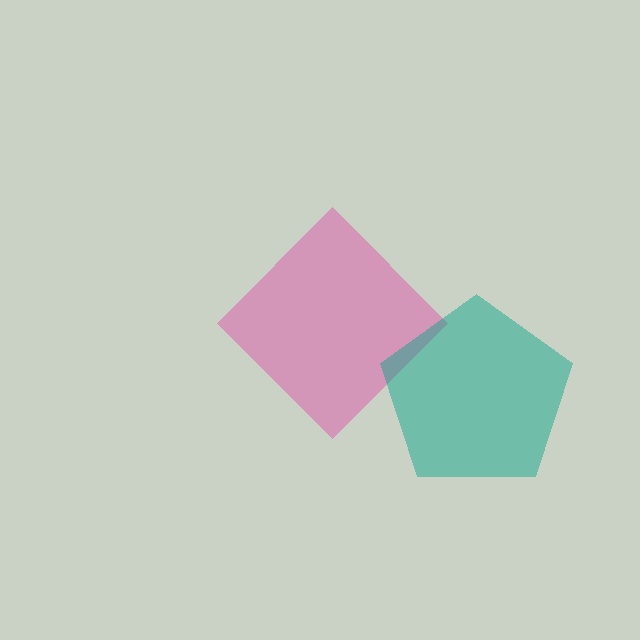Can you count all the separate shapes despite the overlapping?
Yes, there are 2 separate shapes.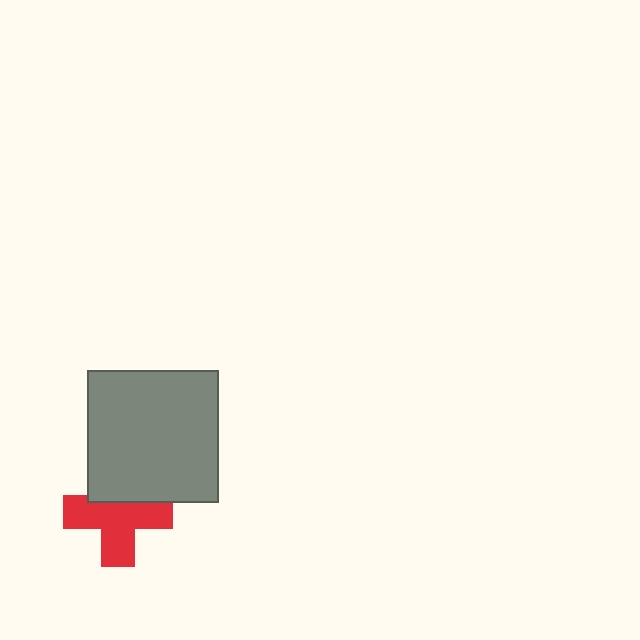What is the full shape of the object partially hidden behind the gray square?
The partially hidden object is a red cross.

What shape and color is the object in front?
The object in front is a gray square.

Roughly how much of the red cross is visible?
Most of it is visible (roughly 69%).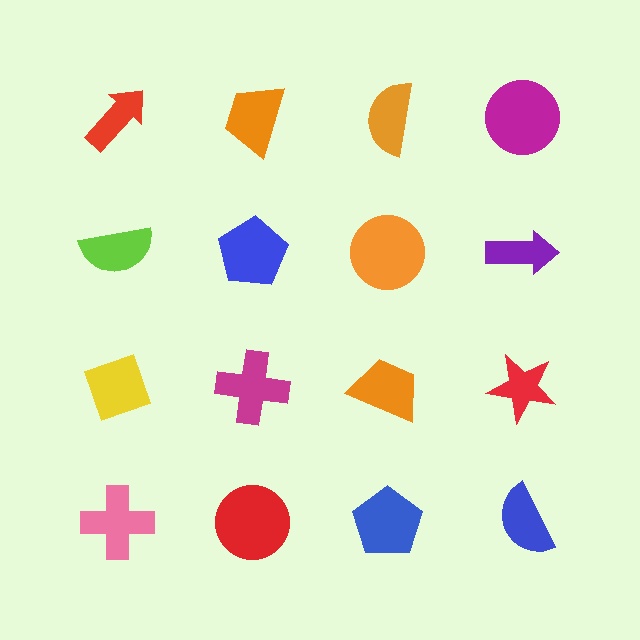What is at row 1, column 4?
A magenta circle.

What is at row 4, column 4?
A blue semicircle.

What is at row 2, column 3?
An orange circle.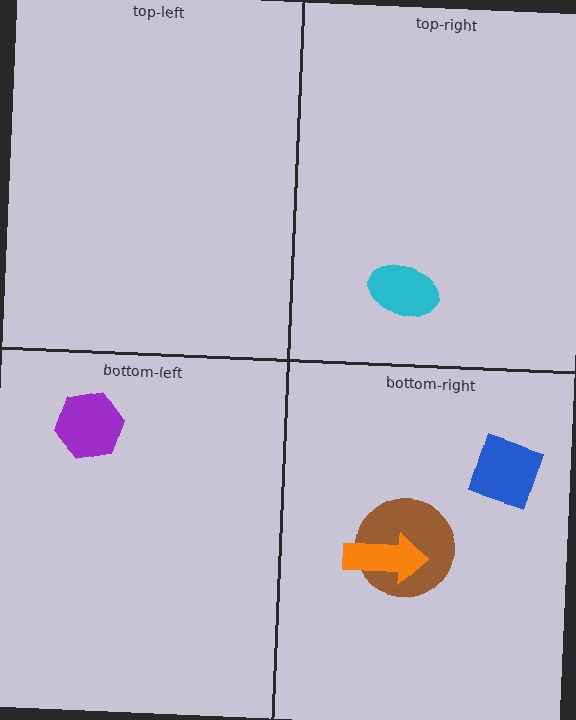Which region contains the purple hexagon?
The bottom-left region.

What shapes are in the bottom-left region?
The purple hexagon.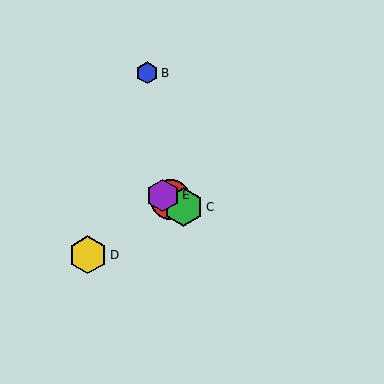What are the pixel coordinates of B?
Object B is at (147, 73).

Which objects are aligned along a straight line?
Objects A, C, E are aligned along a straight line.